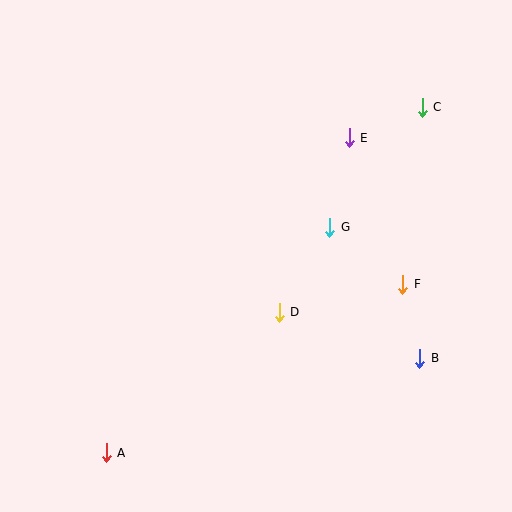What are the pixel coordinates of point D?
Point D is at (279, 312).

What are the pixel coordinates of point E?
Point E is at (349, 138).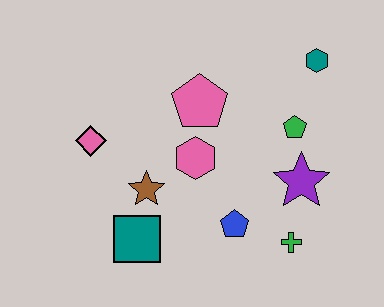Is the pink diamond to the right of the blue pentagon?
No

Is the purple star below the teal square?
No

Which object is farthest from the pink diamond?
The teal hexagon is farthest from the pink diamond.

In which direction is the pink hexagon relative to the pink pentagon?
The pink hexagon is below the pink pentagon.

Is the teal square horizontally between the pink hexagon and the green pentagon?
No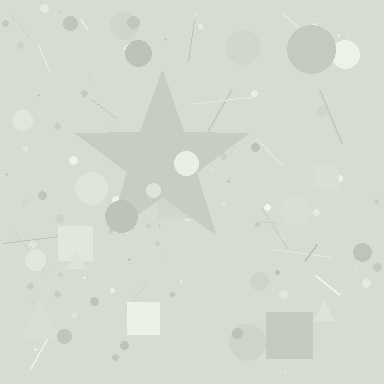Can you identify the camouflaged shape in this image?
The camouflaged shape is a star.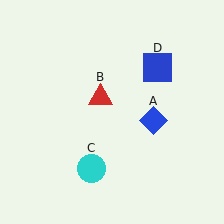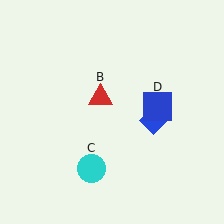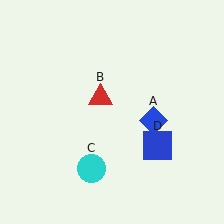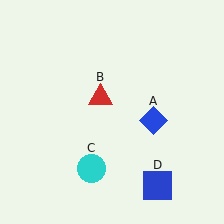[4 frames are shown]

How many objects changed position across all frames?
1 object changed position: blue square (object D).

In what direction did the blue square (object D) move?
The blue square (object D) moved down.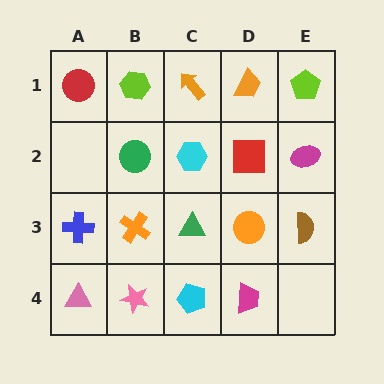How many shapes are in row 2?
4 shapes.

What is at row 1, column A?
A red circle.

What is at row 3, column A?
A blue cross.